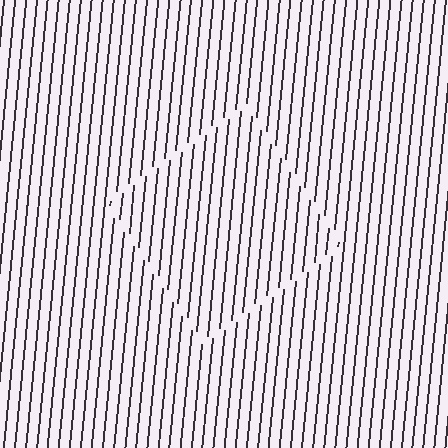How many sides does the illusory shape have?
4 sides — the line-ends trace a square.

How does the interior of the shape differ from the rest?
The interior of the shape contains the same grating, shifted by half a period — the contour is defined by the phase discontinuity where line-ends from the inner and outer gratings abut.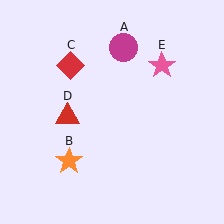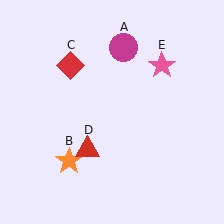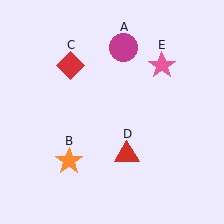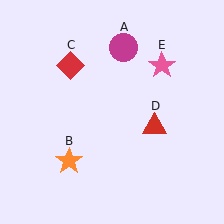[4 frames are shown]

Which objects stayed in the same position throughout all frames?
Magenta circle (object A) and orange star (object B) and red diamond (object C) and pink star (object E) remained stationary.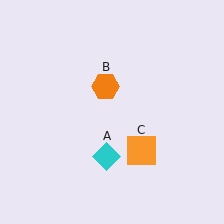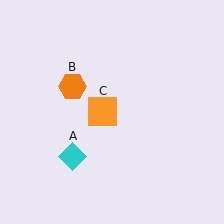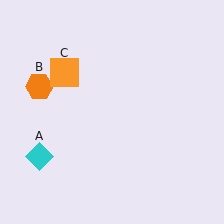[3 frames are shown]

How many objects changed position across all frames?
3 objects changed position: cyan diamond (object A), orange hexagon (object B), orange square (object C).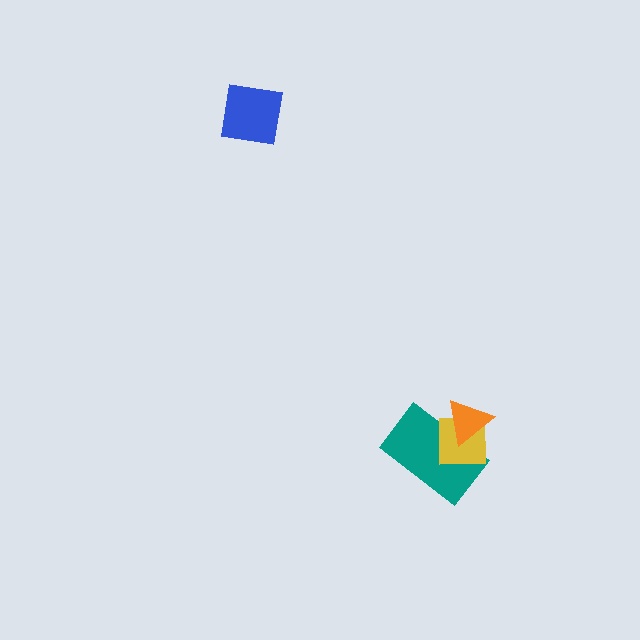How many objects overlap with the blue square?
0 objects overlap with the blue square.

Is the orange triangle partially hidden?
No, no other shape covers it.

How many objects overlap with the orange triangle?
2 objects overlap with the orange triangle.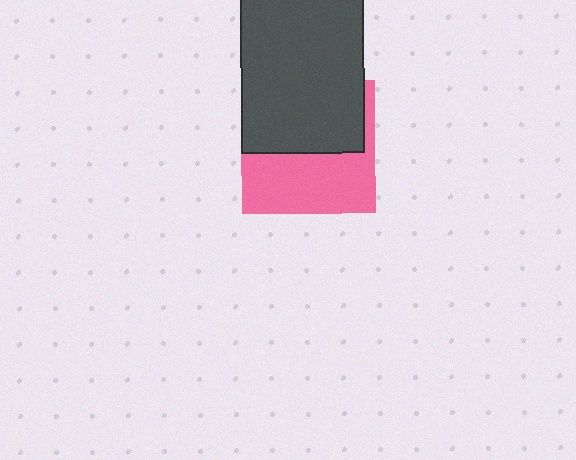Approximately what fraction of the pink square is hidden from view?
Roughly 50% of the pink square is hidden behind the dark gray rectangle.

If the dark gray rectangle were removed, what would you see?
You would see the complete pink square.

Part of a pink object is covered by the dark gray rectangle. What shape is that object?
It is a square.